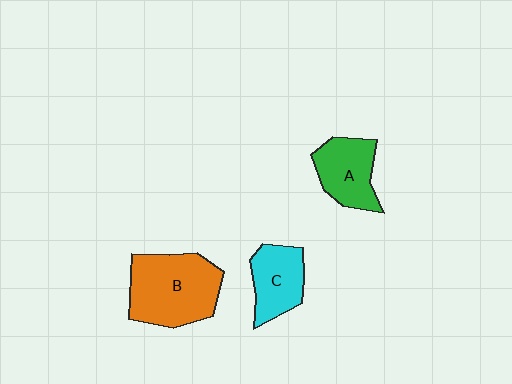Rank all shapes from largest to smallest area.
From largest to smallest: B (orange), A (green), C (cyan).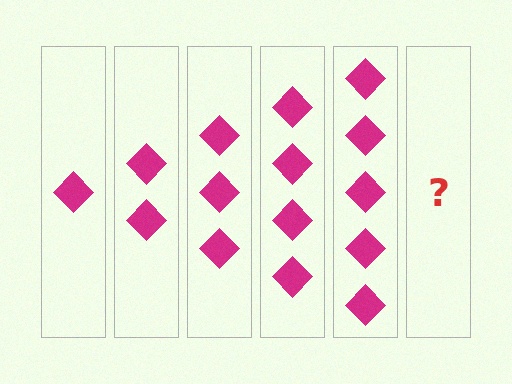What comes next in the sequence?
The next element should be 6 diamonds.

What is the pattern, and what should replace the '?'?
The pattern is that each step adds one more diamond. The '?' should be 6 diamonds.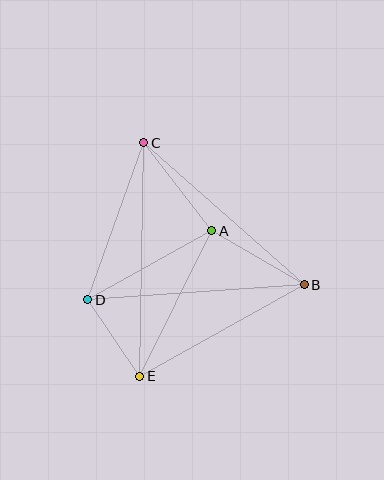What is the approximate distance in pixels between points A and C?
The distance between A and C is approximately 111 pixels.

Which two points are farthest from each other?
Points C and E are farthest from each other.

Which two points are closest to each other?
Points D and E are closest to each other.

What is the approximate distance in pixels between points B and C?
The distance between B and C is approximately 215 pixels.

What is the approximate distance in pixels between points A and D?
The distance between A and D is approximately 142 pixels.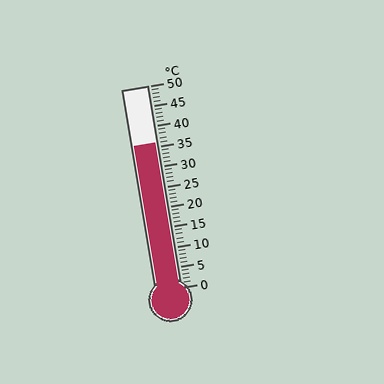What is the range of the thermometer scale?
The thermometer scale ranges from 0°C to 50°C.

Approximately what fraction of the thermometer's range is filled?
The thermometer is filled to approximately 70% of its range.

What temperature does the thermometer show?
The thermometer shows approximately 36°C.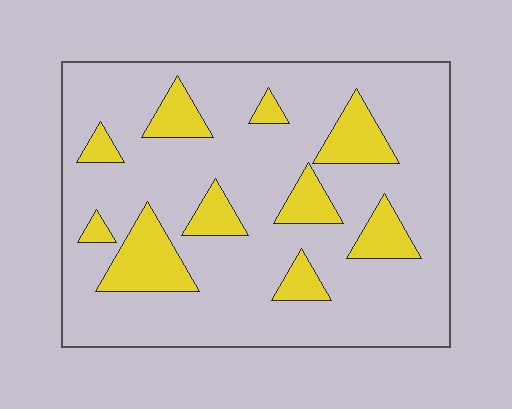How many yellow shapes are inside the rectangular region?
10.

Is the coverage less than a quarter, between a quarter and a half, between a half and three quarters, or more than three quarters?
Less than a quarter.